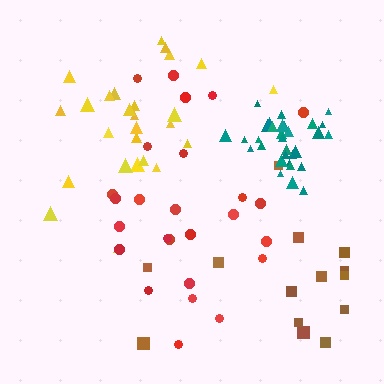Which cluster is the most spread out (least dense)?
Brown.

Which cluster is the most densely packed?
Teal.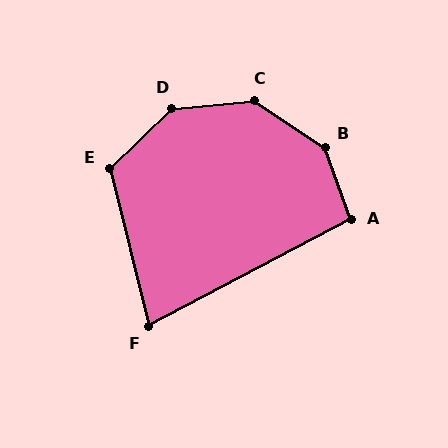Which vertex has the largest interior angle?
B, at approximately 143 degrees.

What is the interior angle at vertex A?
Approximately 98 degrees (obtuse).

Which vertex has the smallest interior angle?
F, at approximately 76 degrees.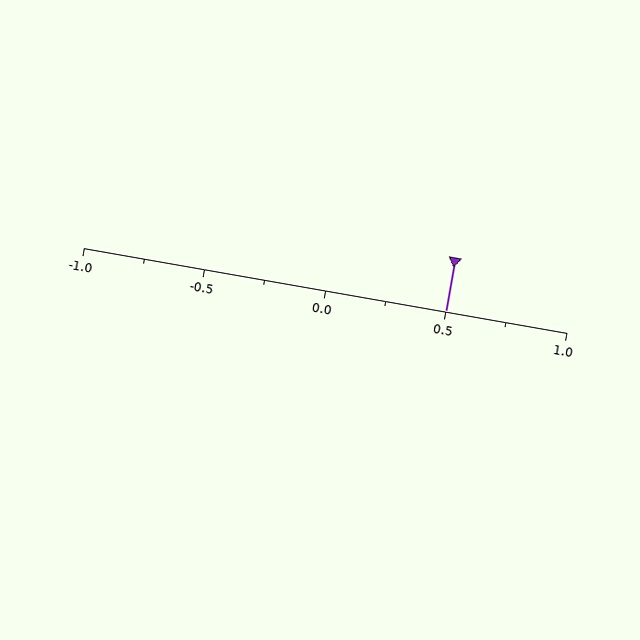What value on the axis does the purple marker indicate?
The marker indicates approximately 0.5.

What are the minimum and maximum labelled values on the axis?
The axis runs from -1.0 to 1.0.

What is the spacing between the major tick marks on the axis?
The major ticks are spaced 0.5 apart.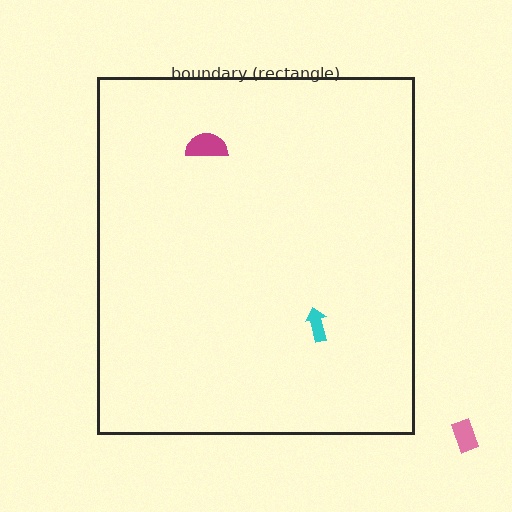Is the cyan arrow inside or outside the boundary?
Inside.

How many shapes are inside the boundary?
2 inside, 1 outside.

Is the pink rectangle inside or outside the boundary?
Outside.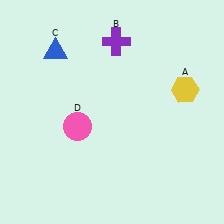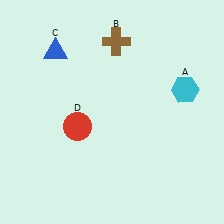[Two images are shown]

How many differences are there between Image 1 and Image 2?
There are 3 differences between the two images.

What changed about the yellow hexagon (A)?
In Image 1, A is yellow. In Image 2, it changed to cyan.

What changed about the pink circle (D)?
In Image 1, D is pink. In Image 2, it changed to red.